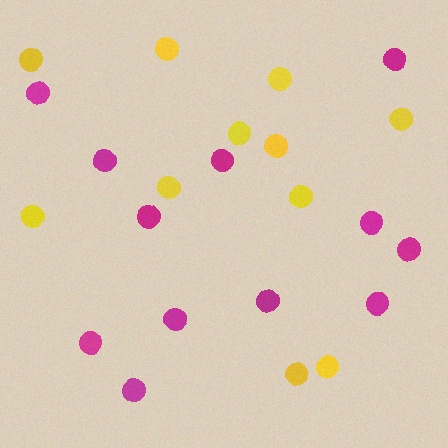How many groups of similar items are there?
There are 2 groups: one group of magenta circles (12) and one group of yellow circles (11).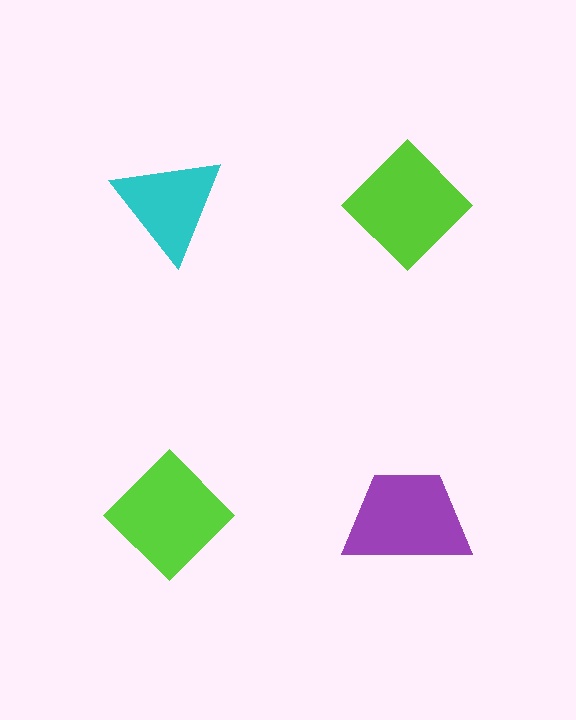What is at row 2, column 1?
A lime diamond.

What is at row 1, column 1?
A cyan triangle.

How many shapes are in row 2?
2 shapes.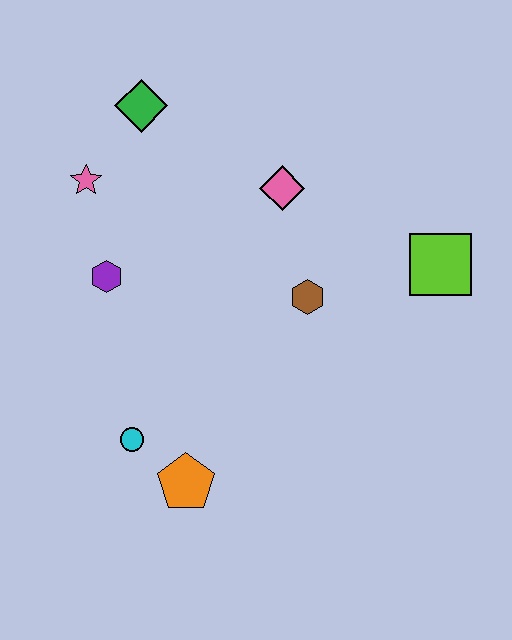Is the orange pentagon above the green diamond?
No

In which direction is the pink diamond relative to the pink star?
The pink diamond is to the right of the pink star.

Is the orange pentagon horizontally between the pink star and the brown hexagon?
Yes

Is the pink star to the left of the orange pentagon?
Yes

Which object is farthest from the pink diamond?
The orange pentagon is farthest from the pink diamond.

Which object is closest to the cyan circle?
The orange pentagon is closest to the cyan circle.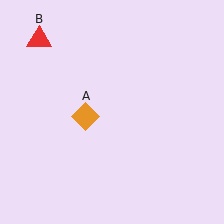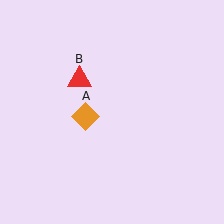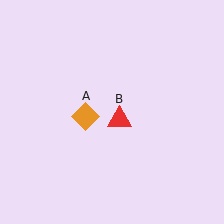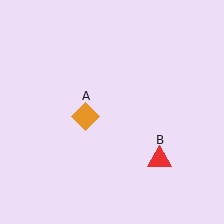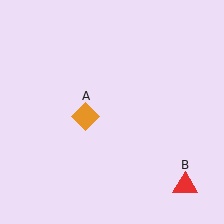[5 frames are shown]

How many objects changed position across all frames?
1 object changed position: red triangle (object B).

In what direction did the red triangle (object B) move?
The red triangle (object B) moved down and to the right.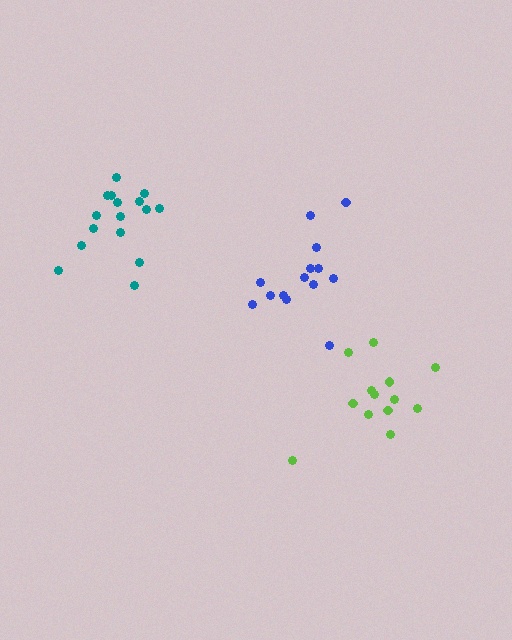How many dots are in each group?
Group 1: 14 dots, Group 2: 16 dots, Group 3: 13 dots (43 total).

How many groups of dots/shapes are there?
There are 3 groups.